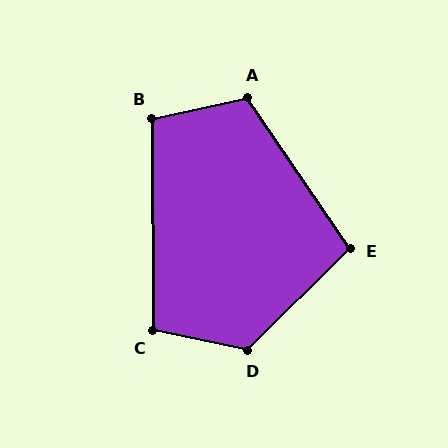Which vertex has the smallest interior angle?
E, at approximately 101 degrees.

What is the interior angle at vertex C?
Approximately 102 degrees (obtuse).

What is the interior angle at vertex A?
Approximately 112 degrees (obtuse).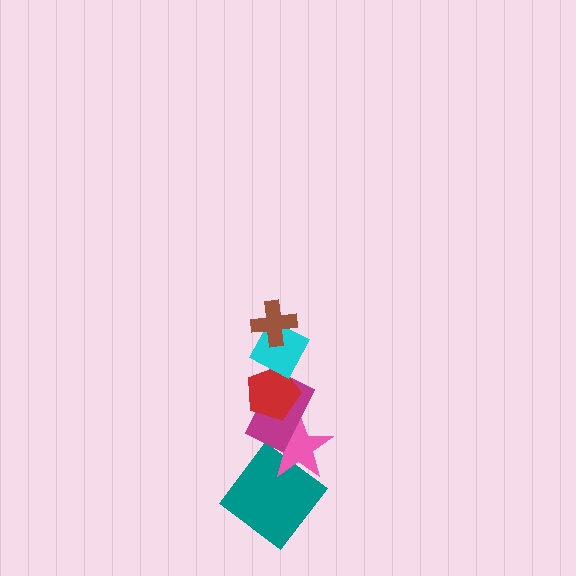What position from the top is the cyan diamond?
The cyan diamond is 2nd from the top.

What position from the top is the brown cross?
The brown cross is 1st from the top.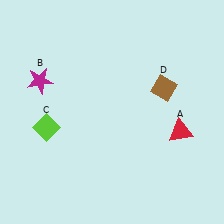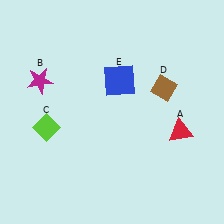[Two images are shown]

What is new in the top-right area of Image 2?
A blue square (E) was added in the top-right area of Image 2.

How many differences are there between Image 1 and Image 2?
There is 1 difference between the two images.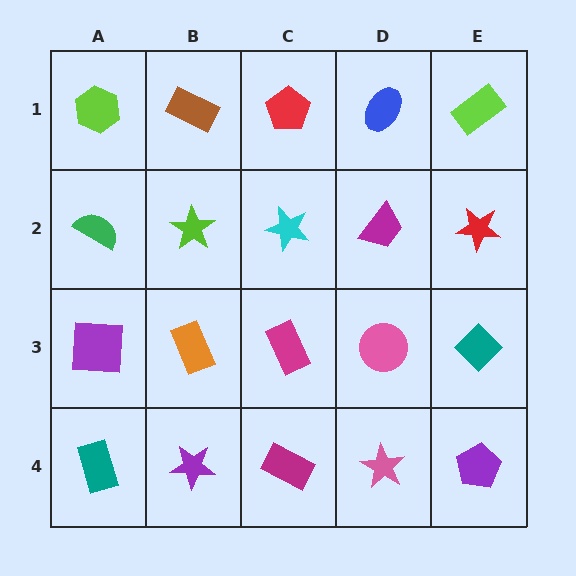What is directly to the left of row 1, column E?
A blue ellipse.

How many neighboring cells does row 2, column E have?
3.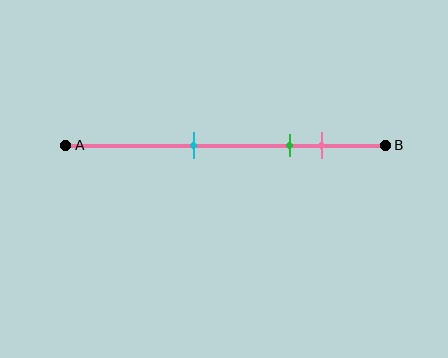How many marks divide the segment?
There are 3 marks dividing the segment.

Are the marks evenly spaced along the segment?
No, the marks are not evenly spaced.